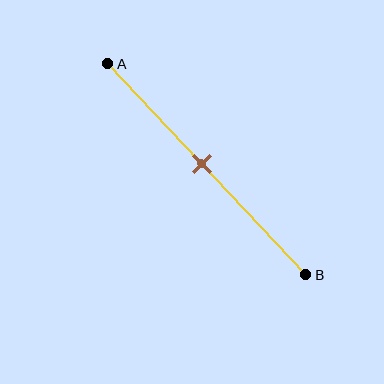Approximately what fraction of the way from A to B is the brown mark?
The brown mark is approximately 45% of the way from A to B.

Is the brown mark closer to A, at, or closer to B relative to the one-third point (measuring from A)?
The brown mark is closer to point B than the one-third point of segment AB.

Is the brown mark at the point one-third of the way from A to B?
No, the mark is at about 45% from A, not at the 33% one-third point.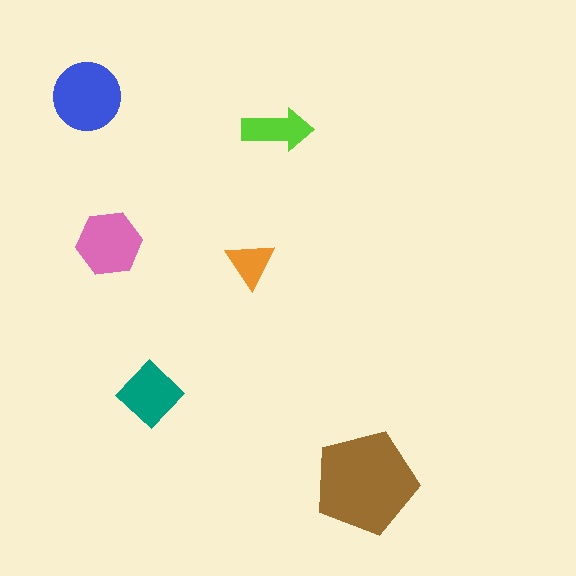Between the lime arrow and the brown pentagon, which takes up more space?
The brown pentagon.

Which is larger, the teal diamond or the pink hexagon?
The pink hexagon.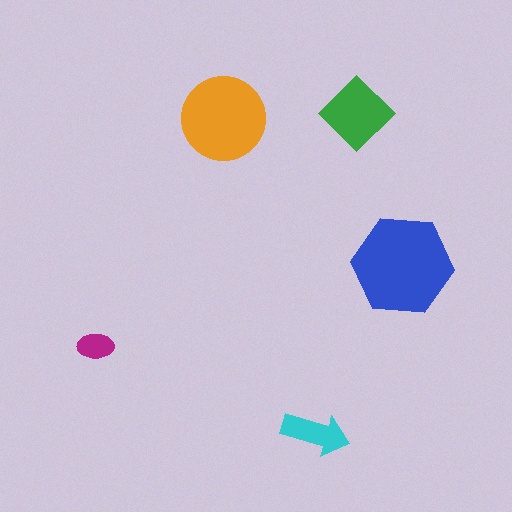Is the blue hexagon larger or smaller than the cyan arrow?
Larger.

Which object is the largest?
The blue hexagon.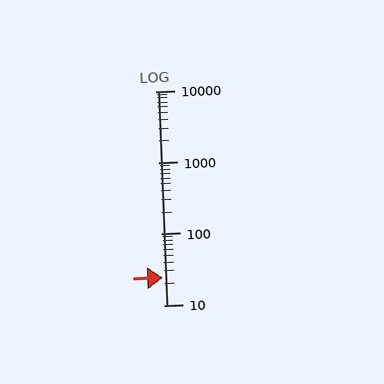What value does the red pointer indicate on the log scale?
The pointer indicates approximately 24.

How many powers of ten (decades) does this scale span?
The scale spans 3 decades, from 10 to 10000.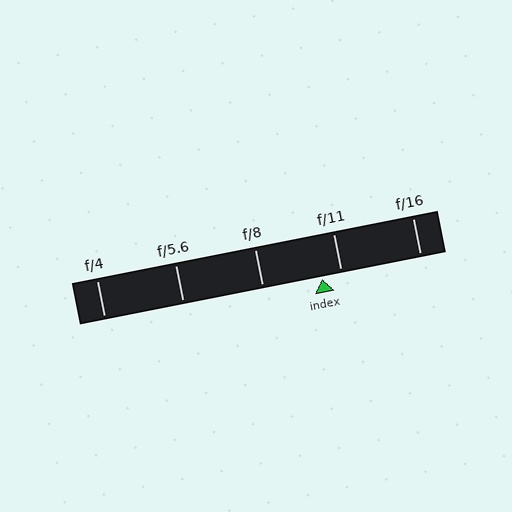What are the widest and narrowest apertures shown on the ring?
The widest aperture shown is f/4 and the narrowest is f/16.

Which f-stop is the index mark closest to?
The index mark is closest to f/11.